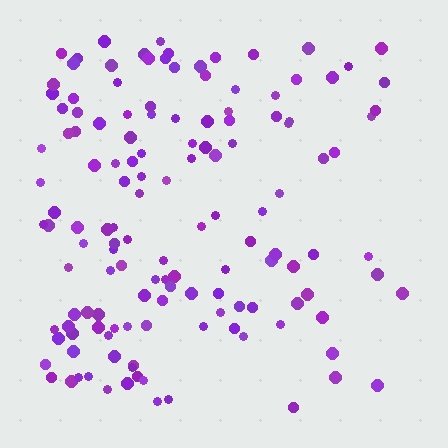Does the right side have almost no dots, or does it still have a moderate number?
Still a moderate number, just noticeably fewer than the left.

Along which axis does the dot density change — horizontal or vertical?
Horizontal.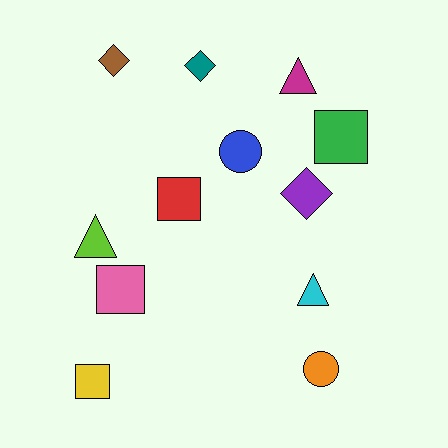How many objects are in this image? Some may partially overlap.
There are 12 objects.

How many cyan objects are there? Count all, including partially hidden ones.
There is 1 cyan object.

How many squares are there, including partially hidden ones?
There are 4 squares.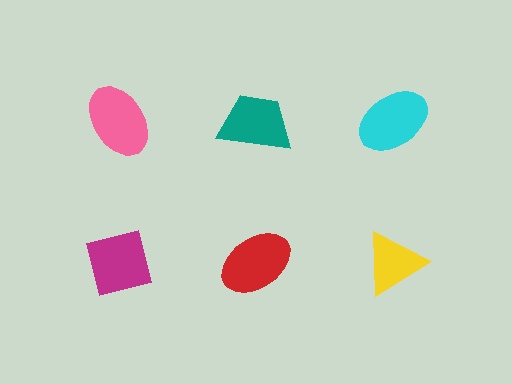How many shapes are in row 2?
3 shapes.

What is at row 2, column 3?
A yellow triangle.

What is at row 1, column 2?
A teal trapezoid.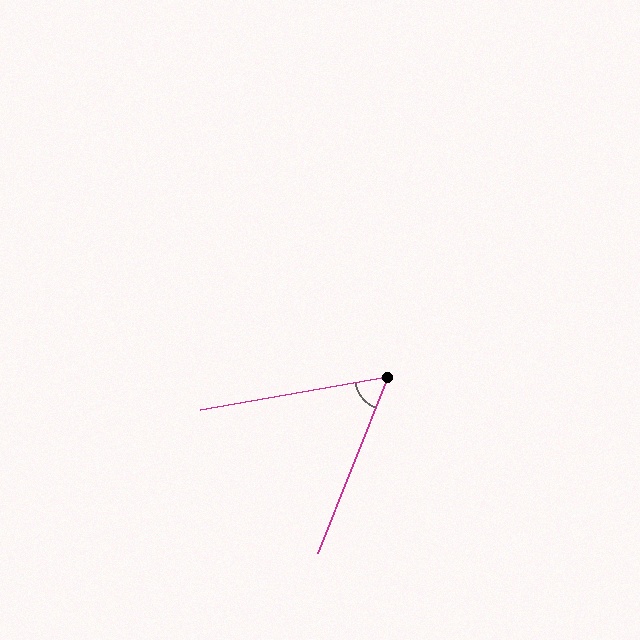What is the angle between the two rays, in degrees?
Approximately 59 degrees.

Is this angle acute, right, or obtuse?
It is acute.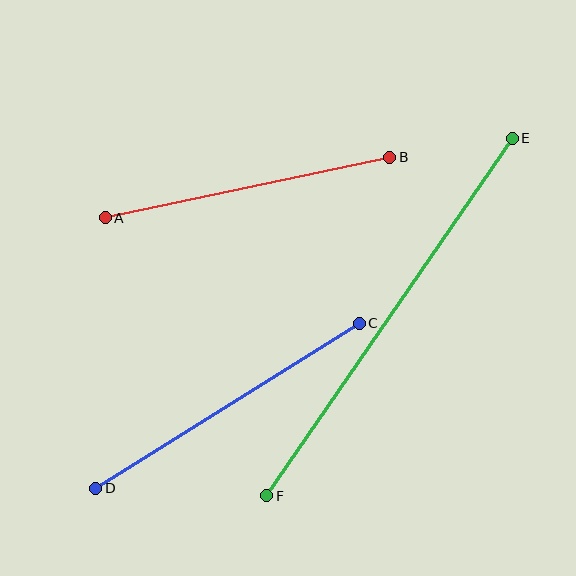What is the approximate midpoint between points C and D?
The midpoint is at approximately (227, 406) pixels.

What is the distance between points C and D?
The distance is approximately 311 pixels.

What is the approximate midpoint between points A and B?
The midpoint is at approximately (247, 188) pixels.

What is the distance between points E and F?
The distance is approximately 434 pixels.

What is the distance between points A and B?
The distance is approximately 291 pixels.